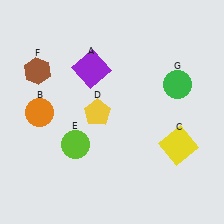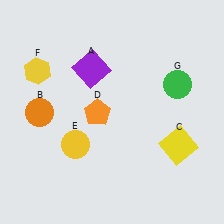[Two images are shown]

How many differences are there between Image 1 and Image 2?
There are 3 differences between the two images.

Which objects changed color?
D changed from yellow to orange. E changed from lime to yellow. F changed from brown to yellow.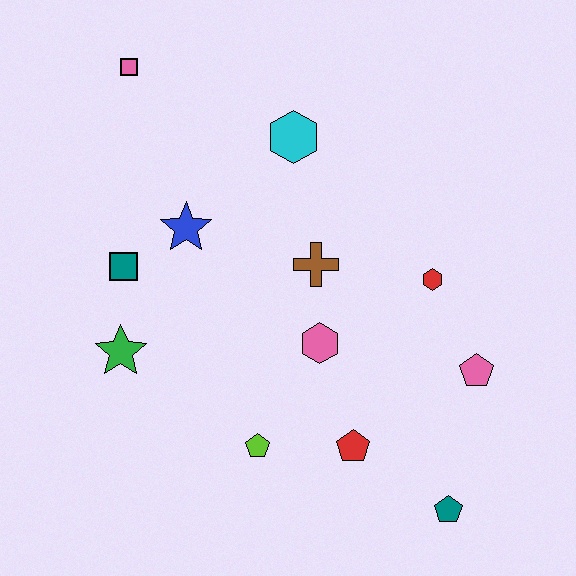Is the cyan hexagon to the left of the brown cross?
Yes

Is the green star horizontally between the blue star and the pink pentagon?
No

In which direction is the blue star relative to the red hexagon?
The blue star is to the left of the red hexagon.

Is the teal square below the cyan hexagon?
Yes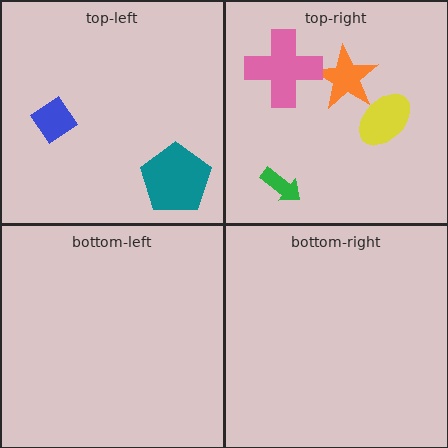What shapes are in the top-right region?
The yellow ellipse, the orange star, the green arrow, the pink cross.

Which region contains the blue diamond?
The top-left region.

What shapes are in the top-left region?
The teal pentagon, the blue diamond.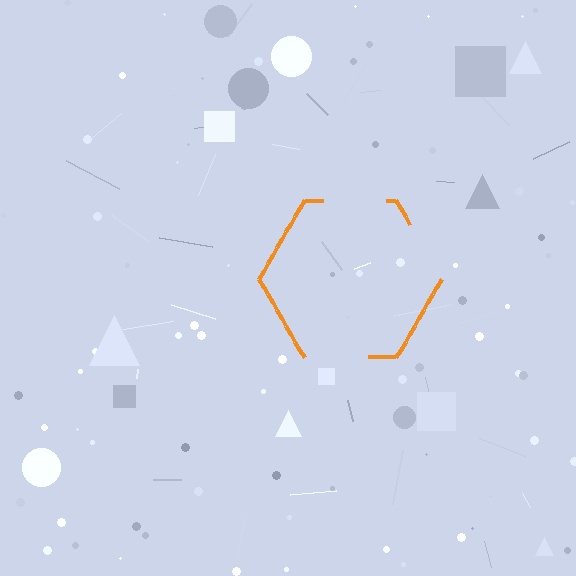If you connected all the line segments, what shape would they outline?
They would outline a hexagon.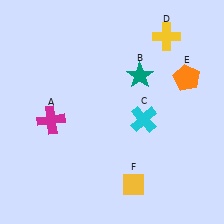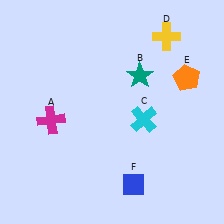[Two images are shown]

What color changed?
The diamond (F) changed from yellow in Image 1 to blue in Image 2.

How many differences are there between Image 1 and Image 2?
There is 1 difference between the two images.